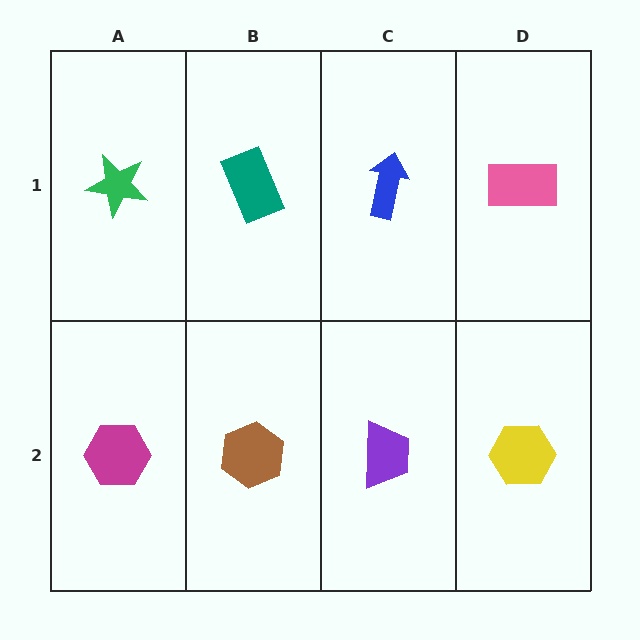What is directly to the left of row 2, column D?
A purple trapezoid.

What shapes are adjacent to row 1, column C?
A purple trapezoid (row 2, column C), a teal rectangle (row 1, column B), a pink rectangle (row 1, column D).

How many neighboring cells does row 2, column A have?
2.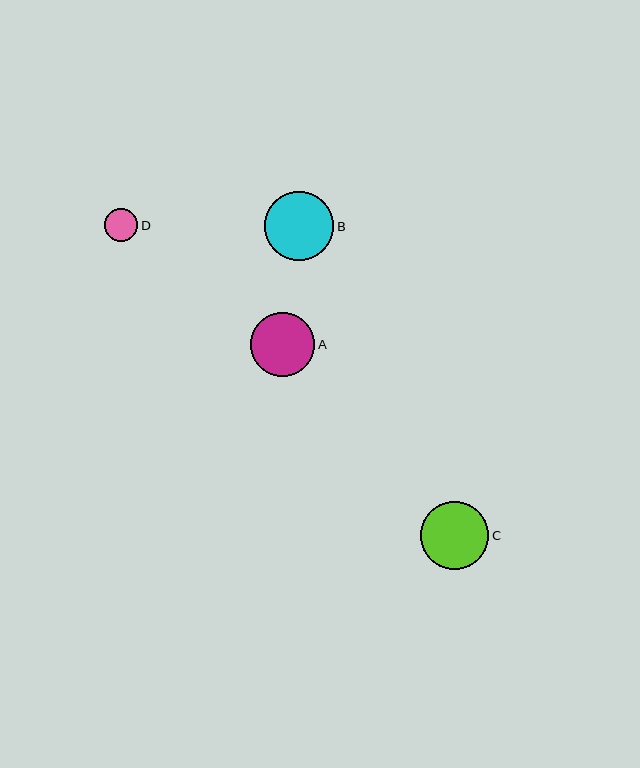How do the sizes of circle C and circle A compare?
Circle C and circle A are approximately the same size.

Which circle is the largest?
Circle B is the largest with a size of approximately 69 pixels.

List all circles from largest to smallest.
From largest to smallest: B, C, A, D.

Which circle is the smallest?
Circle D is the smallest with a size of approximately 33 pixels.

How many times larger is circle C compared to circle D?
Circle C is approximately 2.0 times the size of circle D.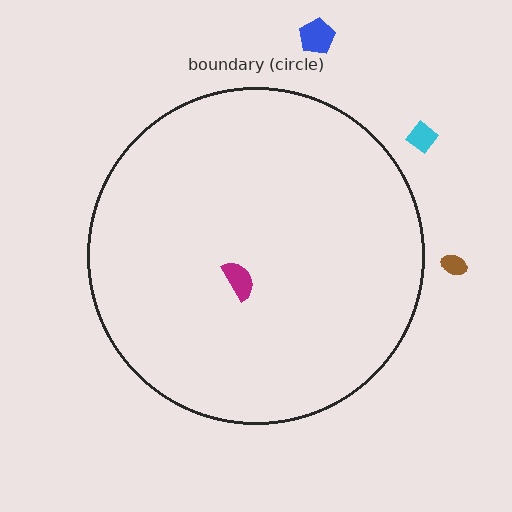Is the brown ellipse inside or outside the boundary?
Outside.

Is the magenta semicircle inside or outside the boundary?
Inside.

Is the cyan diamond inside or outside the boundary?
Outside.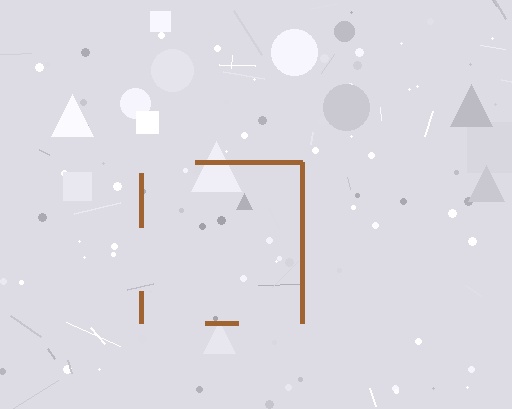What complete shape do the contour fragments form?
The contour fragments form a square.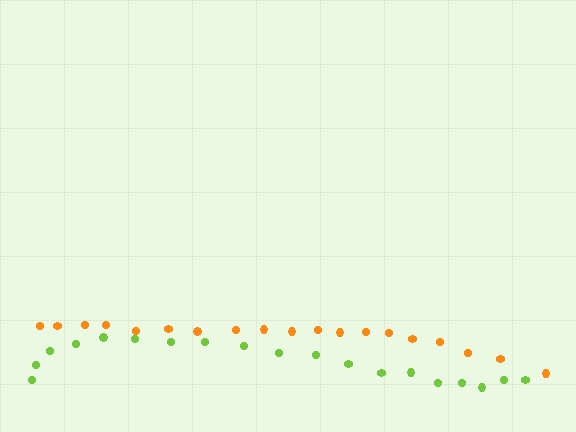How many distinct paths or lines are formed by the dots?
There are 2 distinct paths.